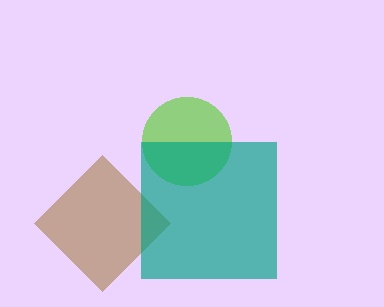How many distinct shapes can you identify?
There are 3 distinct shapes: a brown diamond, a lime circle, a teal square.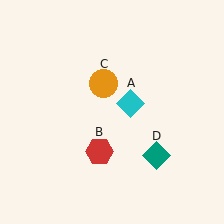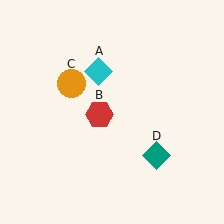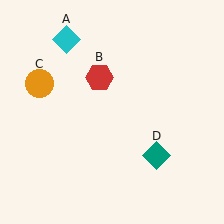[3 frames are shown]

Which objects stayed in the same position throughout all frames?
Teal diamond (object D) remained stationary.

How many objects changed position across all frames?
3 objects changed position: cyan diamond (object A), red hexagon (object B), orange circle (object C).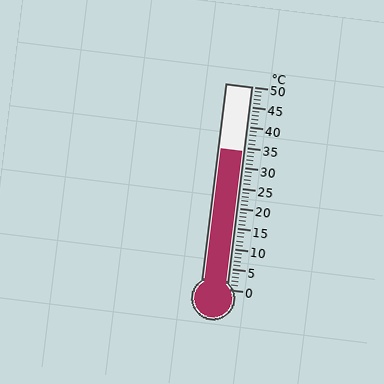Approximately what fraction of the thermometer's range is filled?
The thermometer is filled to approximately 70% of its range.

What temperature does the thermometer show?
The thermometer shows approximately 34°C.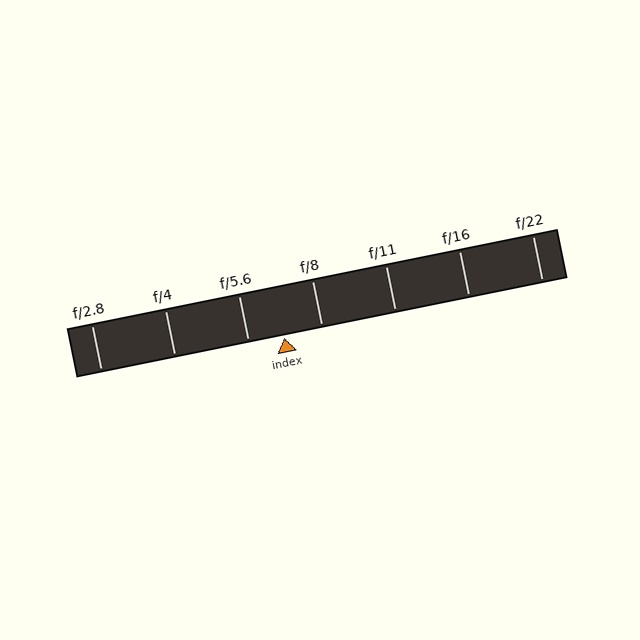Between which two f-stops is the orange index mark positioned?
The index mark is between f/5.6 and f/8.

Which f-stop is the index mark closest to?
The index mark is closest to f/5.6.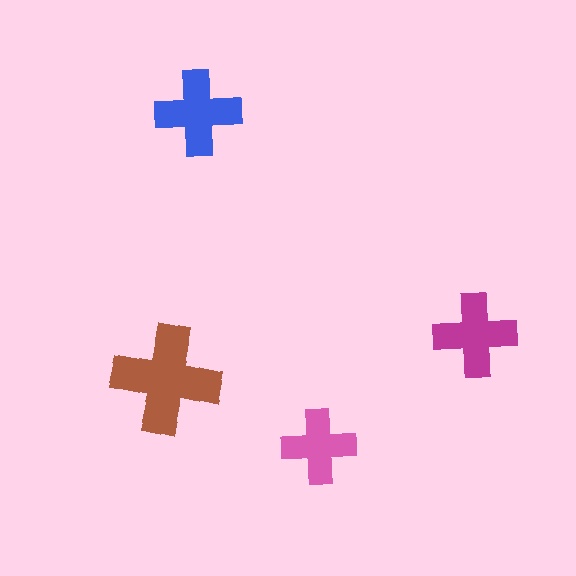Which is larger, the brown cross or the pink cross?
The brown one.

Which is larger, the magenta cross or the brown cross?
The brown one.